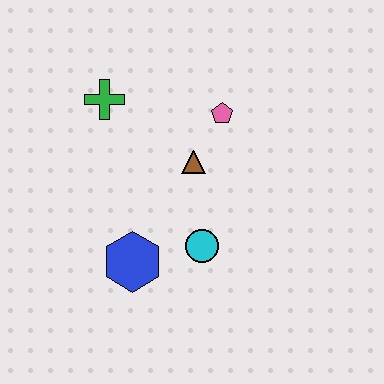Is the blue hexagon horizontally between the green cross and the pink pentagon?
Yes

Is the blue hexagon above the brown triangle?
No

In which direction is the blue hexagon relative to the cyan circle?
The blue hexagon is to the left of the cyan circle.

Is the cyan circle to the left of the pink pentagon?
Yes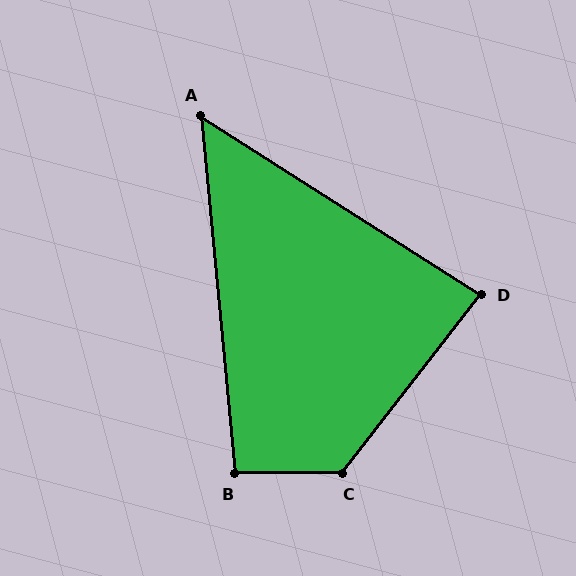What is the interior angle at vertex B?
Approximately 95 degrees (obtuse).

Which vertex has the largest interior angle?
C, at approximately 128 degrees.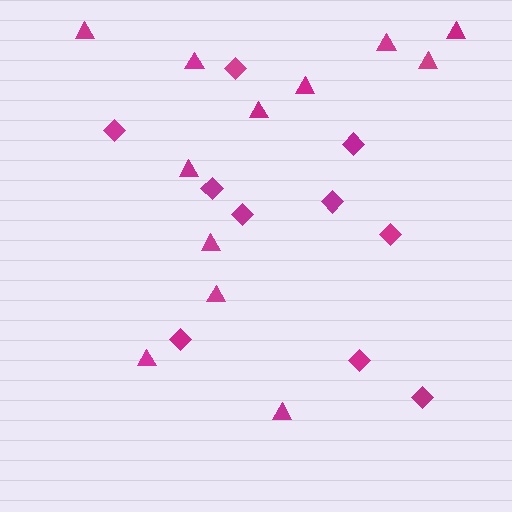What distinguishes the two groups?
There are 2 groups: one group of diamonds (10) and one group of triangles (12).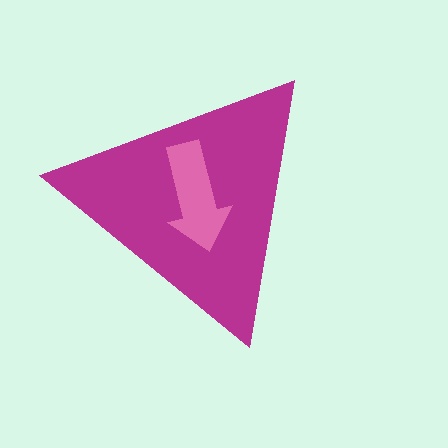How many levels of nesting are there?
2.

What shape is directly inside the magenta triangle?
The pink arrow.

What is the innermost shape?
The pink arrow.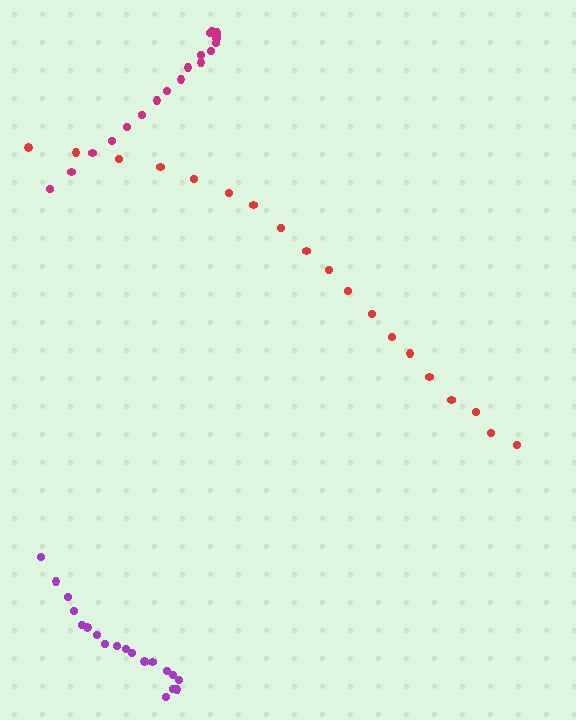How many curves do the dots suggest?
There are 3 distinct paths.